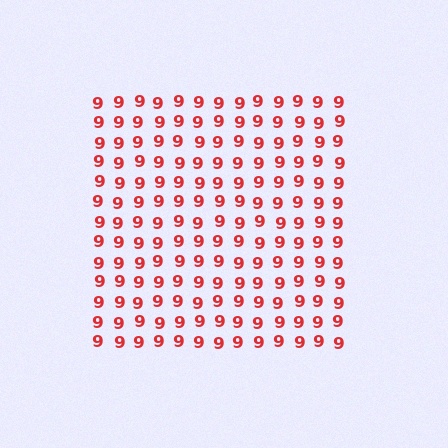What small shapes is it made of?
It is made of small digit 9's.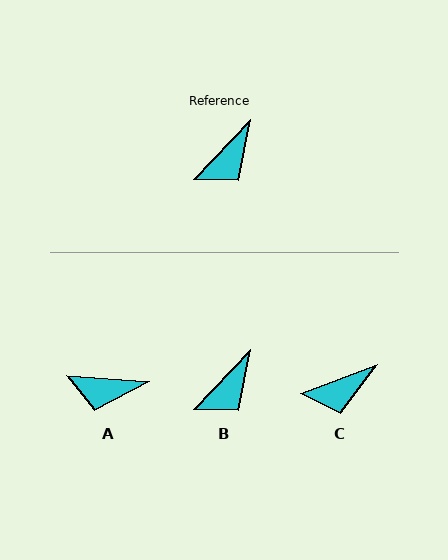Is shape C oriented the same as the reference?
No, it is off by about 26 degrees.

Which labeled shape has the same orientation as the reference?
B.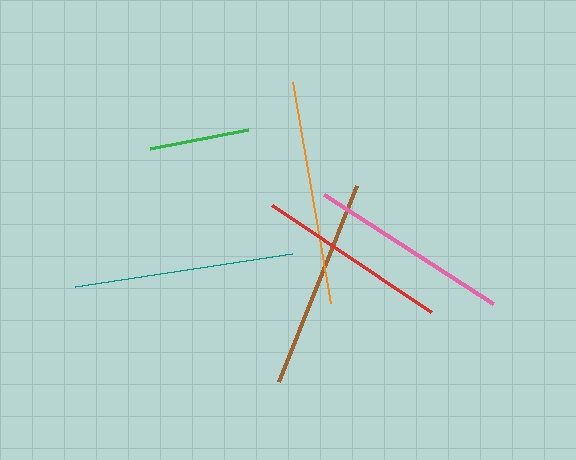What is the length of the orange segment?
The orange segment is approximately 224 pixels long.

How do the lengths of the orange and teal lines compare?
The orange and teal lines are approximately the same length.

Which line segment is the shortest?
The green line is the shortest at approximately 100 pixels.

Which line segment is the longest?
The orange line is the longest at approximately 224 pixels.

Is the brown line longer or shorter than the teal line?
The teal line is longer than the brown line.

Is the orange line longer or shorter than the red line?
The orange line is longer than the red line.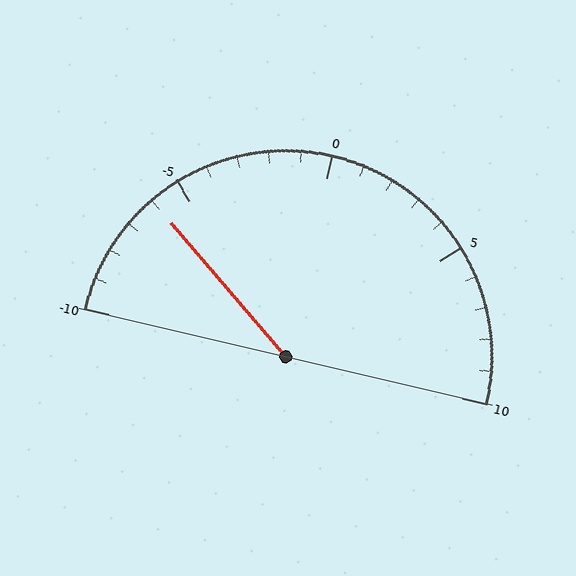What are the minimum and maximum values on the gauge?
The gauge ranges from -10 to 10.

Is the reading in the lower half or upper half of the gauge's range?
The reading is in the lower half of the range (-10 to 10).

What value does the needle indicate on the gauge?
The needle indicates approximately -6.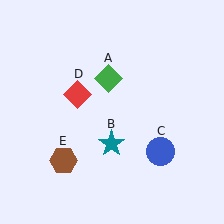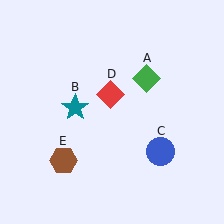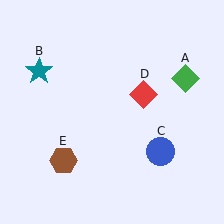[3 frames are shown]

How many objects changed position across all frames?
3 objects changed position: green diamond (object A), teal star (object B), red diamond (object D).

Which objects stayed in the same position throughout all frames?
Blue circle (object C) and brown hexagon (object E) remained stationary.